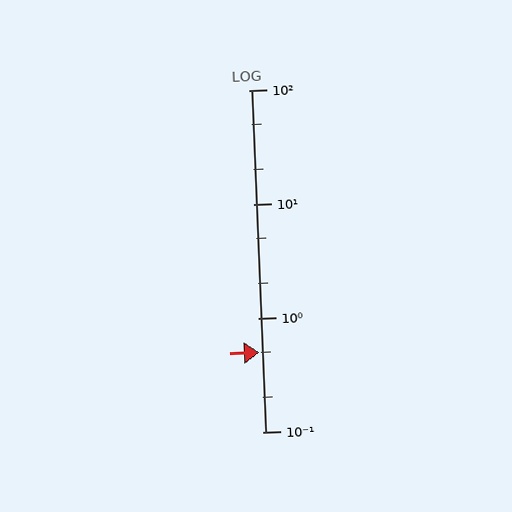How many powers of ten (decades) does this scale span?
The scale spans 3 decades, from 0.1 to 100.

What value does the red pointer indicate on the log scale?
The pointer indicates approximately 0.5.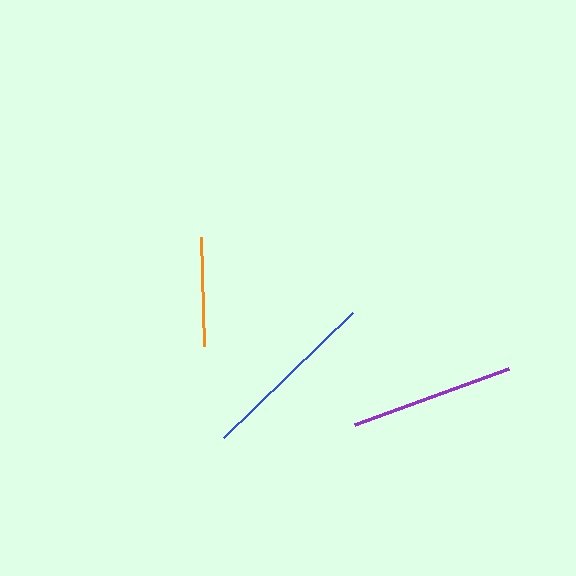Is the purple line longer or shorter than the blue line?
The blue line is longer than the purple line.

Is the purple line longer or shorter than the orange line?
The purple line is longer than the orange line.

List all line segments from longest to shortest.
From longest to shortest: blue, purple, orange.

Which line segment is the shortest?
The orange line is the shortest at approximately 109 pixels.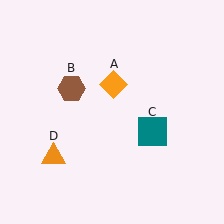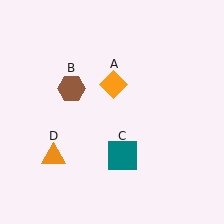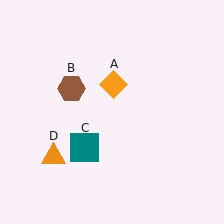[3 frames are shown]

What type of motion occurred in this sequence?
The teal square (object C) rotated clockwise around the center of the scene.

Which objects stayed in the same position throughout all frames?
Orange diamond (object A) and brown hexagon (object B) and orange triangle (object D) remained stationary.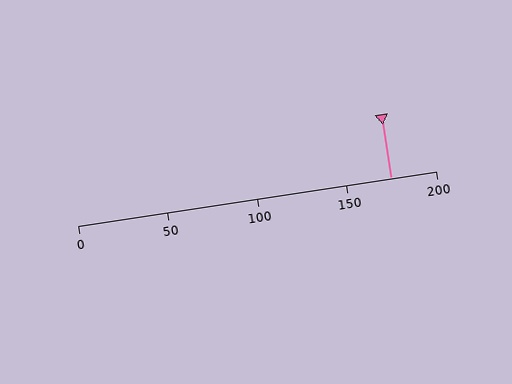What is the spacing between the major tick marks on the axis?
The major ticks are spaced 50 apart.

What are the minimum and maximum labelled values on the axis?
The axis runs from 0 to 200.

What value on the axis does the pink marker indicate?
The marker indicates approximately 175.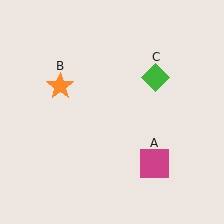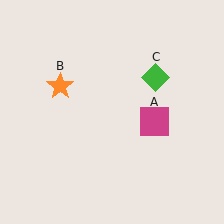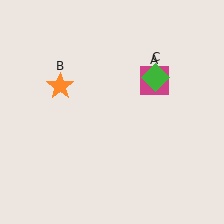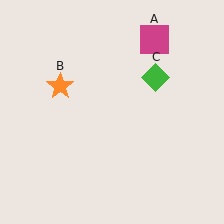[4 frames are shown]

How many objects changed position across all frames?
1 object changed position: magenta square (object A).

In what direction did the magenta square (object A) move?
The magenta square (object A) moved up.